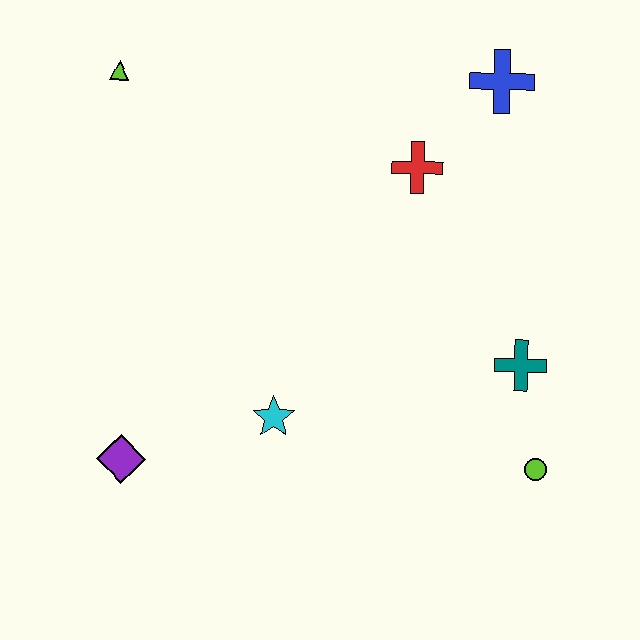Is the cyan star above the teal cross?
No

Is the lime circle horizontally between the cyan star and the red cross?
No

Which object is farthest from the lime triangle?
The lime circle is farthest from the lime triangle.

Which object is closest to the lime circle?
The teal cross is closest to the lime circle.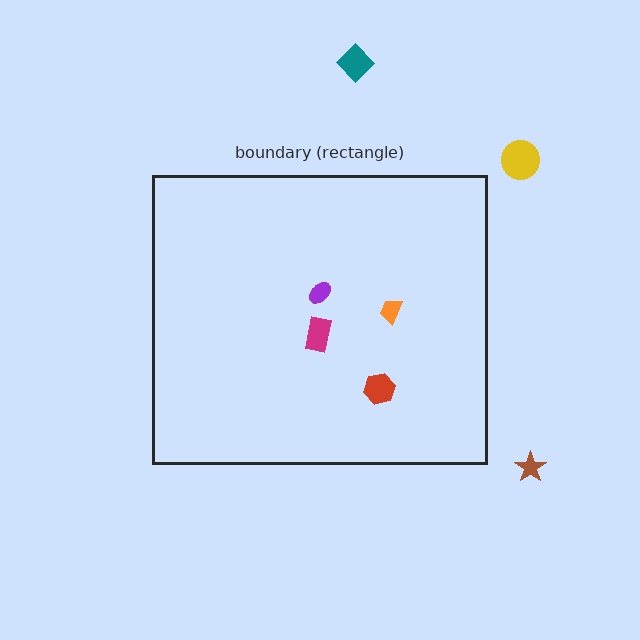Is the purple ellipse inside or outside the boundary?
Inside.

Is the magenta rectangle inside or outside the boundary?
Inside.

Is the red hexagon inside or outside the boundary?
Inside.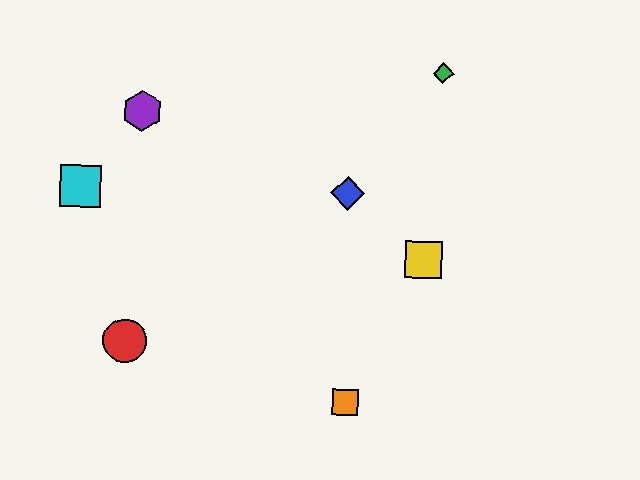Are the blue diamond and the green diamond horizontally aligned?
No, the blue diamond is at y≈193 and the green diamond is at y≈74.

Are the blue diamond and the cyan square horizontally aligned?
Yes, both are at y≈193.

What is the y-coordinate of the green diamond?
The green diamond is at y≈74.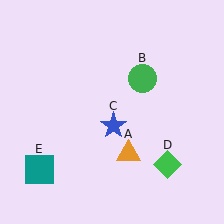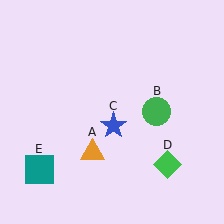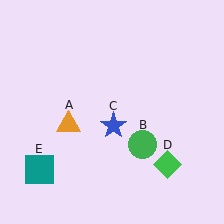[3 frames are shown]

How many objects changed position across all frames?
2 objects changed position: orange triangle (object A), green circle (object B).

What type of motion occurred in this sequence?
The orange triangle (object A), green circle (object B) rotated clockwise around the center of the scene.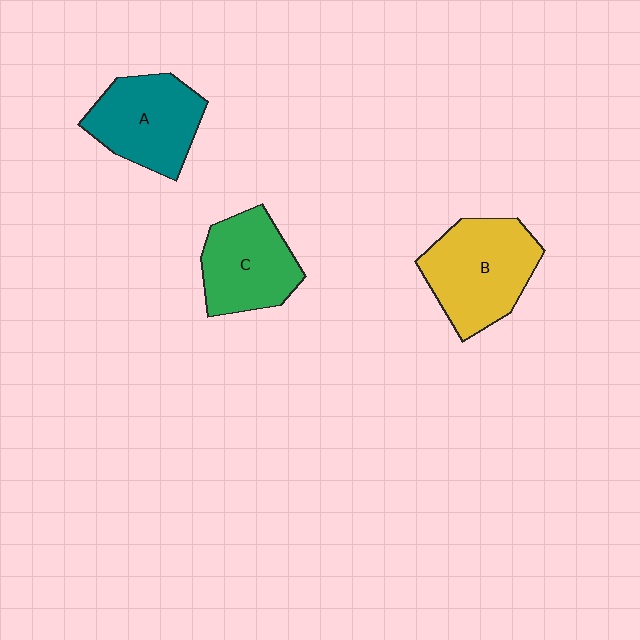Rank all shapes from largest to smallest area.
From largest to smallest: B (yellow), A (teal), C (green).